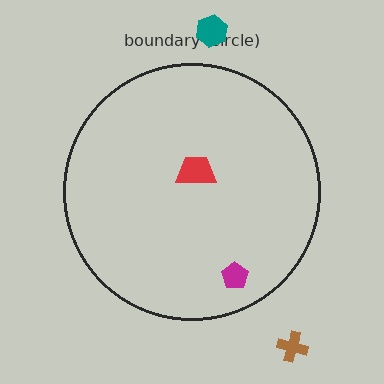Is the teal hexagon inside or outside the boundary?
Outside.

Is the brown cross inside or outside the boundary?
Outside.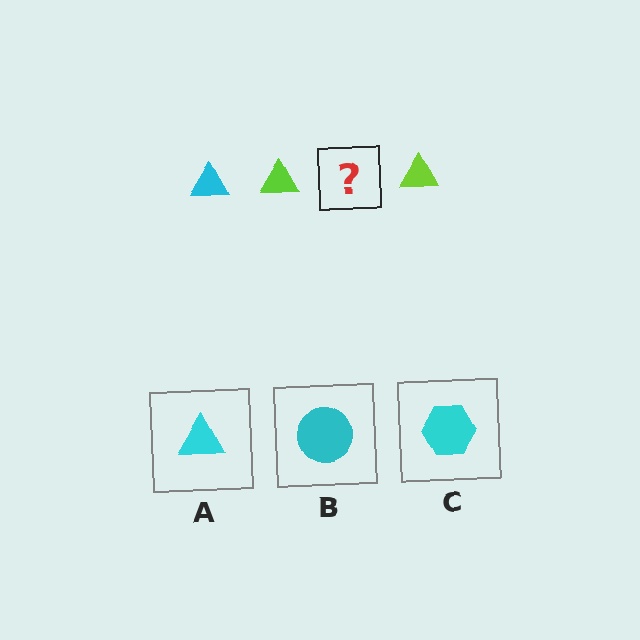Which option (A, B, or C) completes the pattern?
A.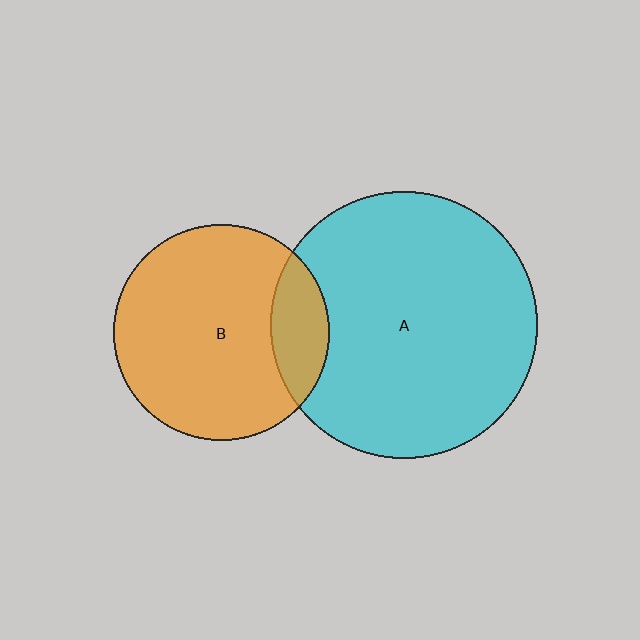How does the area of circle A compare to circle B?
Approximately 1.5 times.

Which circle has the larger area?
Circle A (cyan).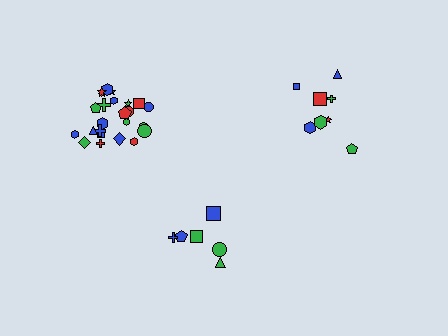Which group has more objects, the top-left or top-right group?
The top-left group.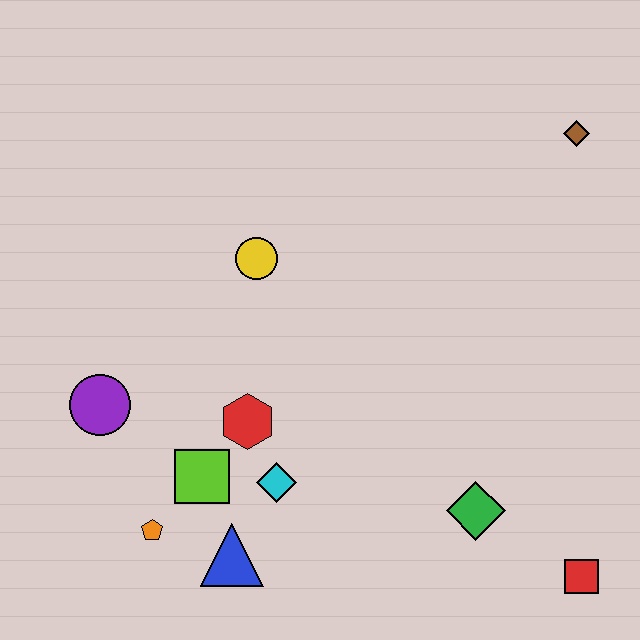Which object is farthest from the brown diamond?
The orange pentagon is farthest from the brown diamond.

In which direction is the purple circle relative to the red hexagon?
The purple circle is to the left of the red hexagon.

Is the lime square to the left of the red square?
Yes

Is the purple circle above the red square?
Yes